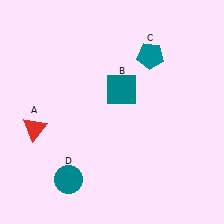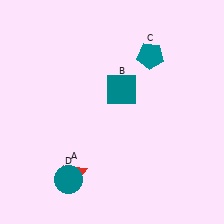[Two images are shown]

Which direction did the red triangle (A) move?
The red triangle (A) moved down.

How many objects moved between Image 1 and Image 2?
1 object moved between the two images.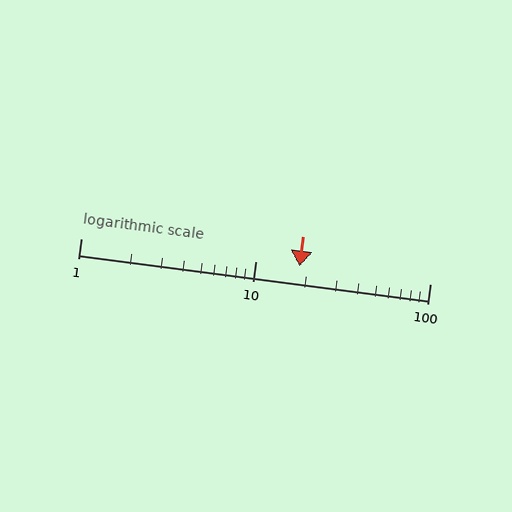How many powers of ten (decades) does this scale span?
The scale spans 2 decades, from 1 to 100.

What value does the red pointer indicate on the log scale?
The pointer indicates approximately 18.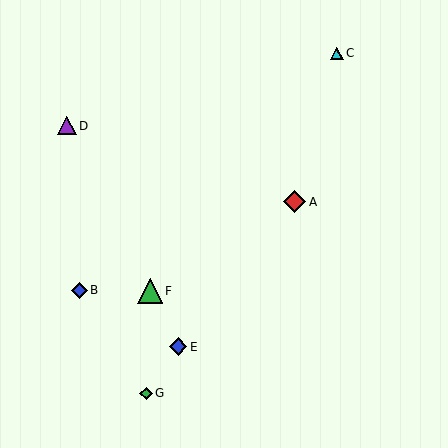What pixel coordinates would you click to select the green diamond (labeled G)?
Click at (146, 393) to select the green diamond G.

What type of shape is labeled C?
Shape C is a cyan triangle.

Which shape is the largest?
The green triangle (labeled F) is the largest.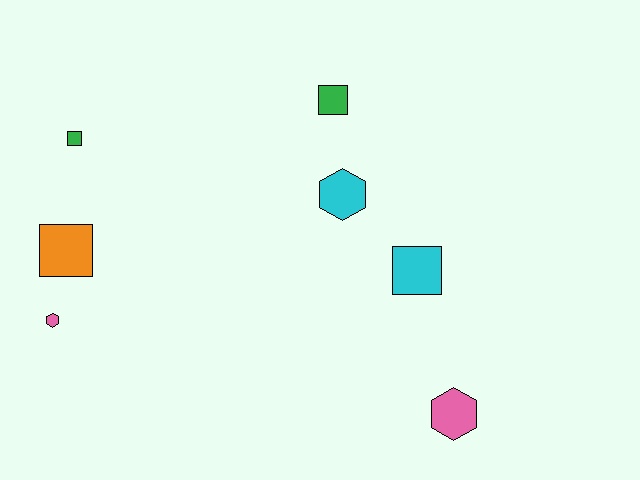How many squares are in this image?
There are 4 squares.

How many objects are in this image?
There are 7 objects.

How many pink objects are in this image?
There are 2 pink objects.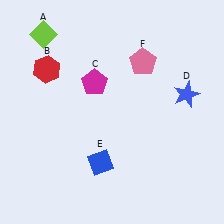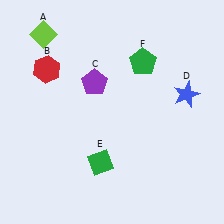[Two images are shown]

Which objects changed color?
C changed from magenta to purple. E changed from blue to green. F changed from pink to green.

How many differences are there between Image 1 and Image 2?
There are 3 differences between the two images.